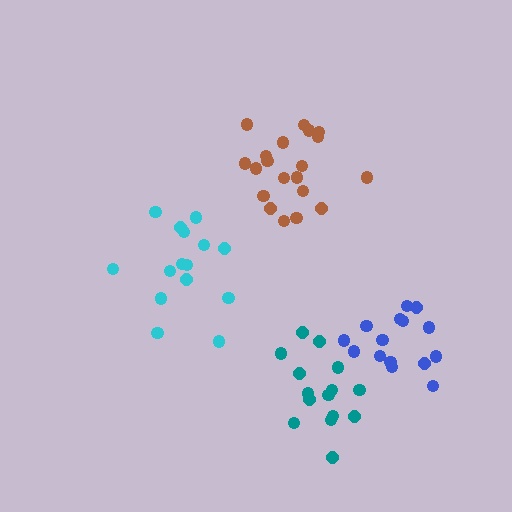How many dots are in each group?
Group 1: 20 dots, Group 2: 15 dots, Group 3: 15 dots, Group 4: 15 dots (65 total).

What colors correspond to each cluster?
The clusters are colored: brown, cyan, blue, teal.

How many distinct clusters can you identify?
There are 4 distinct clusters.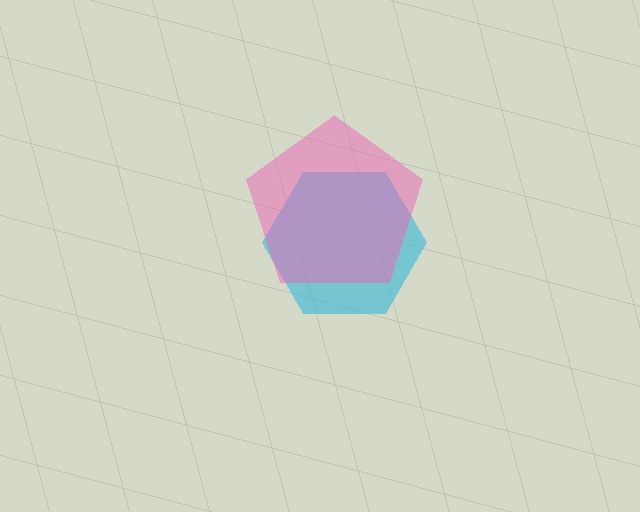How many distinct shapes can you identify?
There are 2 distinct shapes: a cyan hexagon, a pink pentagon.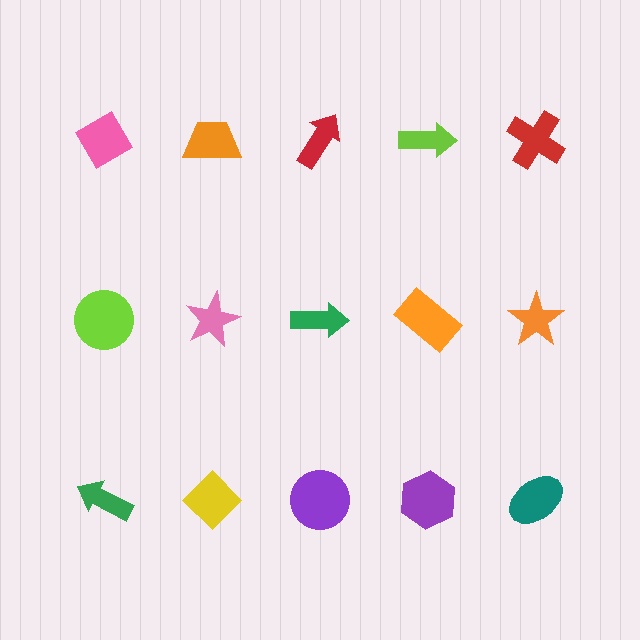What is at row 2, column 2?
A pink star.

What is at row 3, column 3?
A purple circle.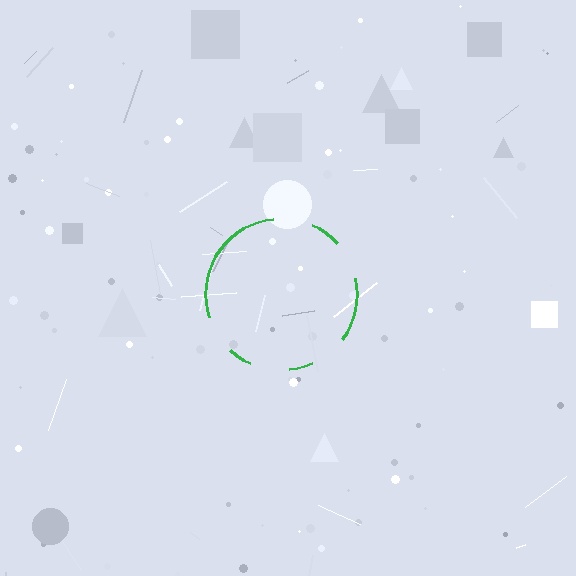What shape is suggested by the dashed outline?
The dashed outline suggests a circle.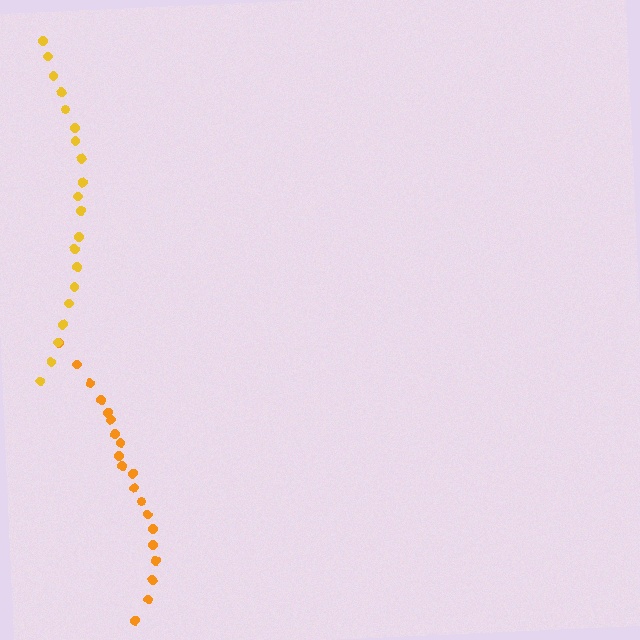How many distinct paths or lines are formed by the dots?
There are 2 distinct paths.